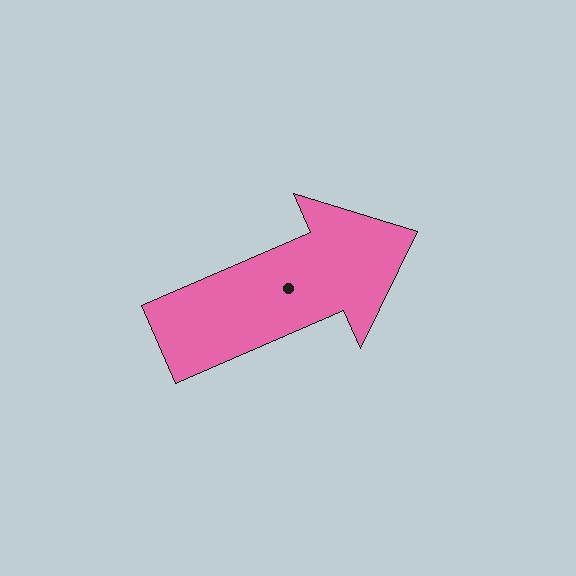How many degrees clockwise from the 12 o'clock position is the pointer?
Approximately 66 degrees.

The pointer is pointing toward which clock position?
Roughly 2 o'clock.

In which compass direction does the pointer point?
Northeast.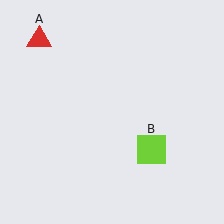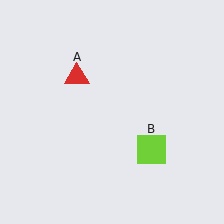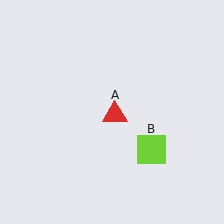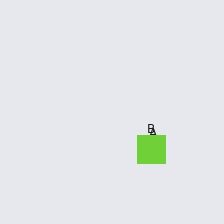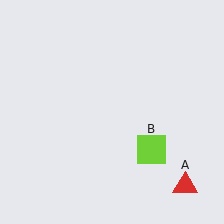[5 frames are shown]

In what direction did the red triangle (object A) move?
The red triangle (object A) moved down and to the right.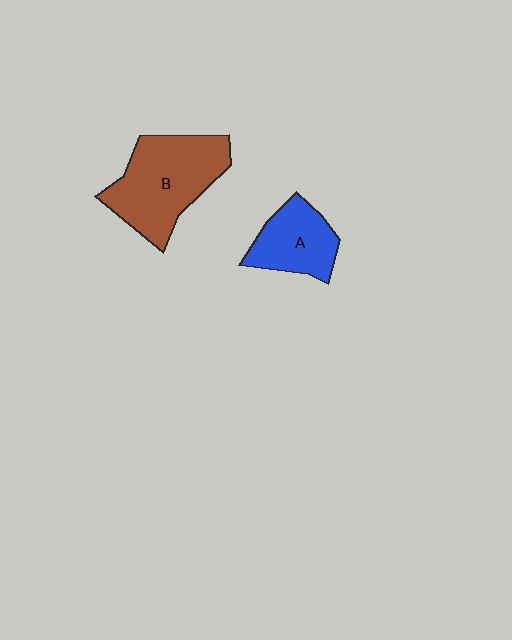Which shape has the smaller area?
Shape A (blue).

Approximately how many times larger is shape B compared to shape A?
Approximately 1.7 times.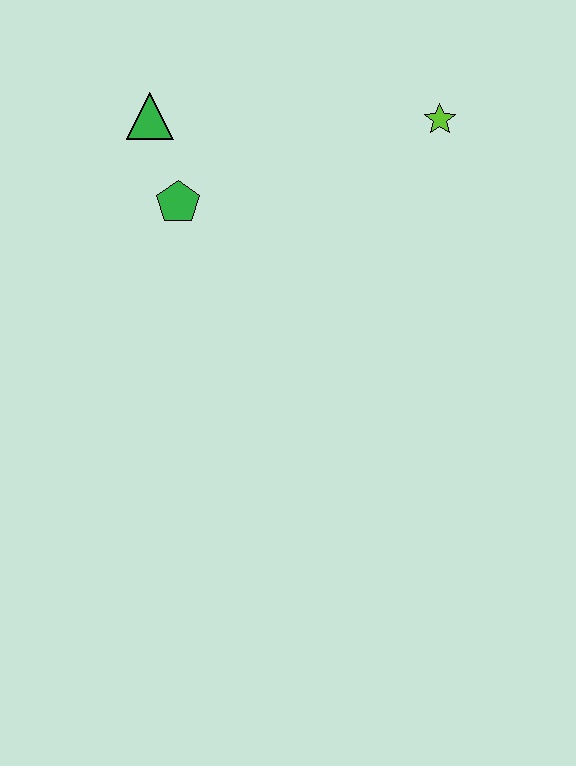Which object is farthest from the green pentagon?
The lime star is farthest from the green pentagon.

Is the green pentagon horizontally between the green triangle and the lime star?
Yes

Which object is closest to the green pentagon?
The green triangle is closest to the green pentagon.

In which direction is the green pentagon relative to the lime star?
The green pentagon is to the left of the lime star.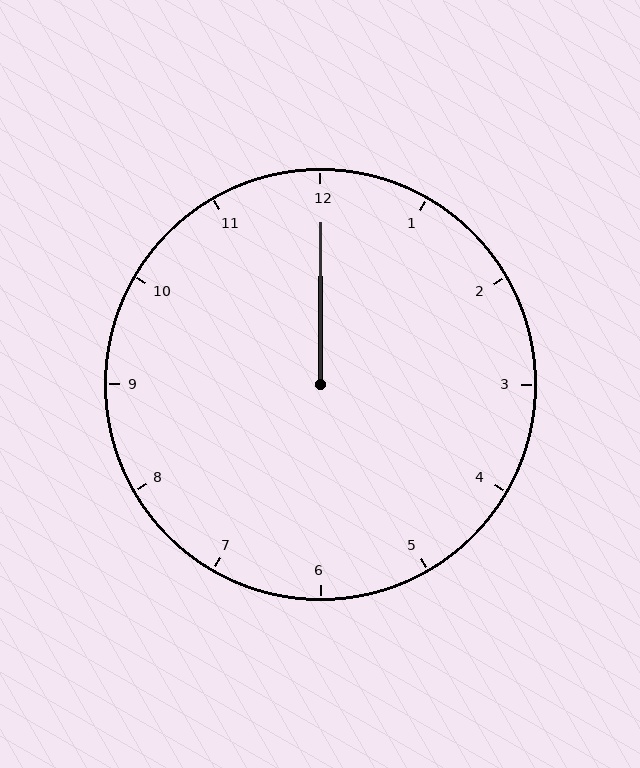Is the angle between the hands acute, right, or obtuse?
It is acute.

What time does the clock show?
12:00.